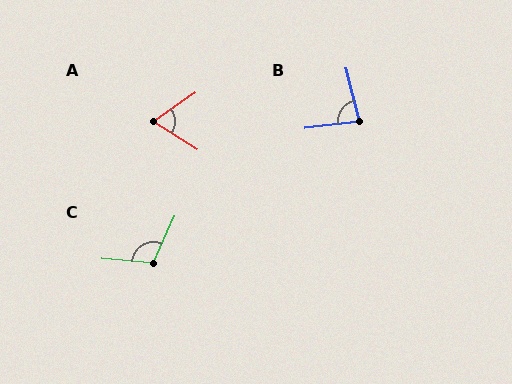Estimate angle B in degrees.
Approximately 82 degrees.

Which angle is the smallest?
A, at approximately 67 degrees.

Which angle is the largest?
C, at approximately 109 degrees.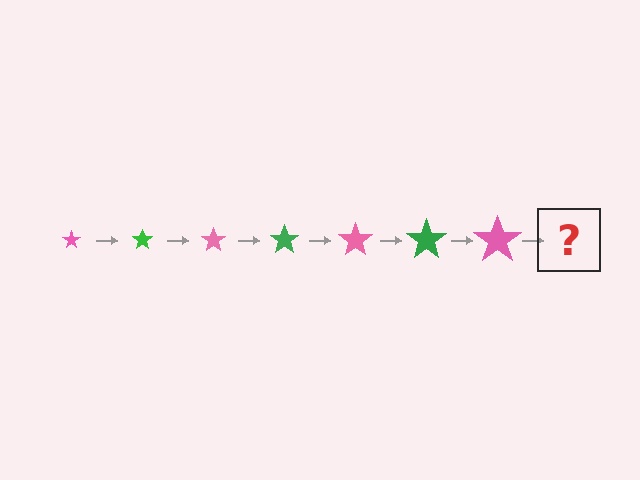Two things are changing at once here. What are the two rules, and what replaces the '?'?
The two rules are that the star grows larger each step and the color cycles through pink and green. The '?' should be a green star, larger than the previous one.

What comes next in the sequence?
The next element should be a green star, larger than the previous one.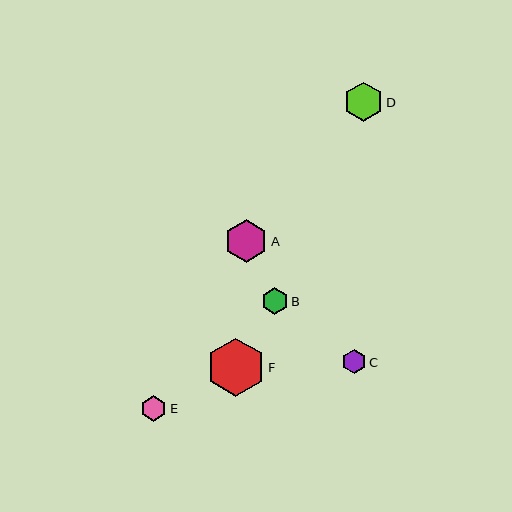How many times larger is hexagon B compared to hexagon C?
Hexagon B is approximately 1.1 times the size of hexagon C.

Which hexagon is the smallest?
Hexagon C is the smallest with a size of approximately 24 pixels.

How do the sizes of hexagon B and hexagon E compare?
Hexagon B and hexagon E are approximately the same size.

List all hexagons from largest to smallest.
From largest to smallest: F, A, D, B, E, C.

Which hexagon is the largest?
Hexagon F is the largest with a size of approximately 58 pixels.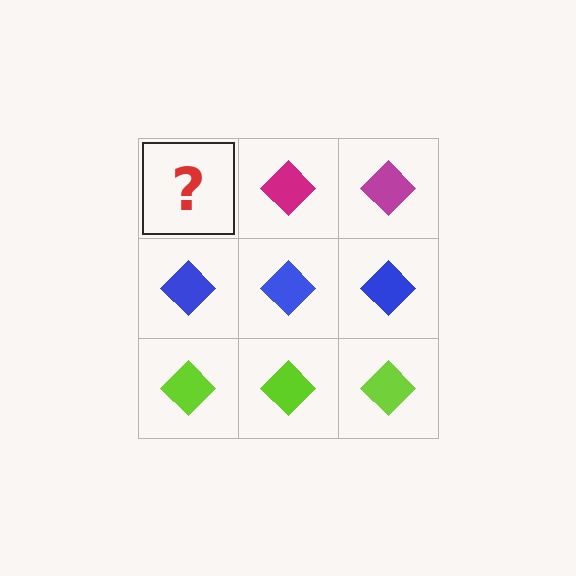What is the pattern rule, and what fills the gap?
The rule is that each row has a consistent color. The gap should be filled with a magenta diamond.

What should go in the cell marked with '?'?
The missing cell should contain a magenta diamond.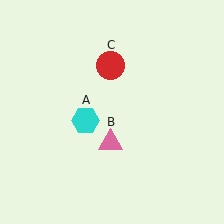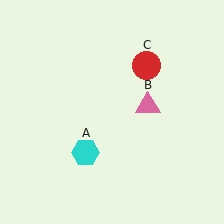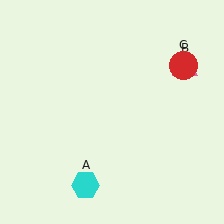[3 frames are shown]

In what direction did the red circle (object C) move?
The red circle (object C) moved right.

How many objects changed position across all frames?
3 objects changed position: cyan hexagon (object A), pink triangle (object B), red circle (object C).